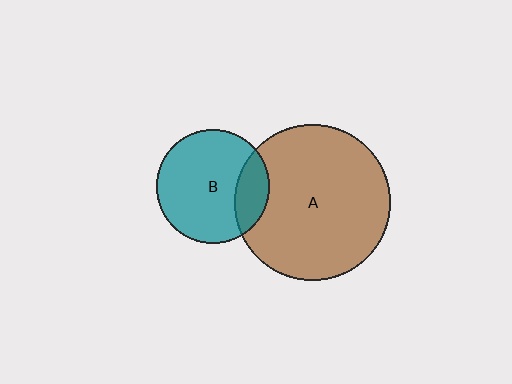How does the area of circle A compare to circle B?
Approximately 1.9 times.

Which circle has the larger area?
Circle A (brown).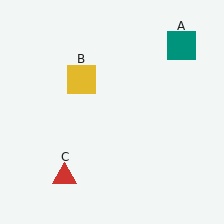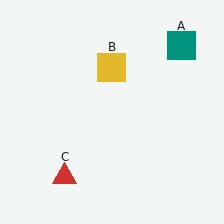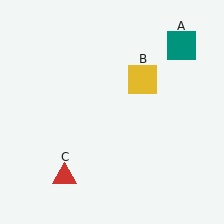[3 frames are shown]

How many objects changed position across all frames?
1 object changed position: yellow square (object B).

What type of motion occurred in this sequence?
The yellow square (object B) rotated clockwise around the center of the scene.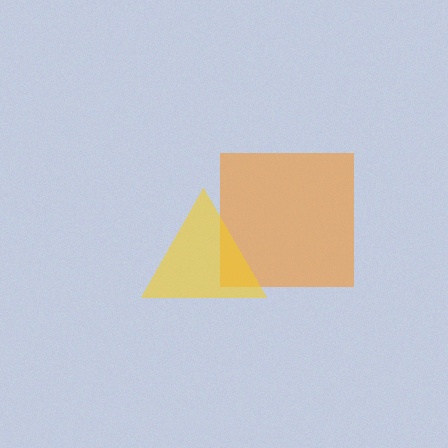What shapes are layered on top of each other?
The layered shapes are: an orange square, a yellow triangle.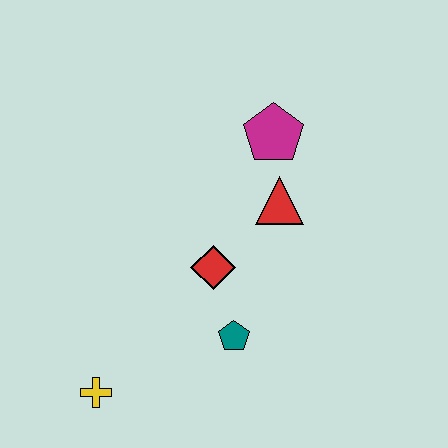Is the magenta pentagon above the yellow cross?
Yes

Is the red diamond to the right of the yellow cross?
Yes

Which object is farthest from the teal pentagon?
The magenta pentagon is farthest from the teal pentagon.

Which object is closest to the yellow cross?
The teal pentagon is closest to the yellow cross.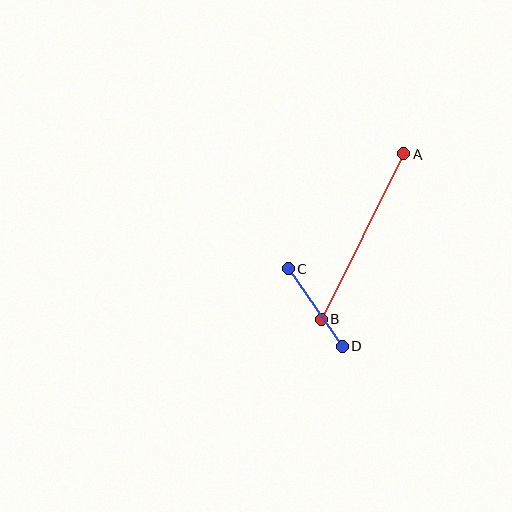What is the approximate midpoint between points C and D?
The midpoint is at approximately (315, 308) pixels.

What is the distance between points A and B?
The distance is approximately 185 pixels.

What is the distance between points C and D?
The distance is approximately 94 pixels.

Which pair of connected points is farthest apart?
Points A and B are farthest apart.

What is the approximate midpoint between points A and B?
The midpoint is at approximately (363, 237) pixels.